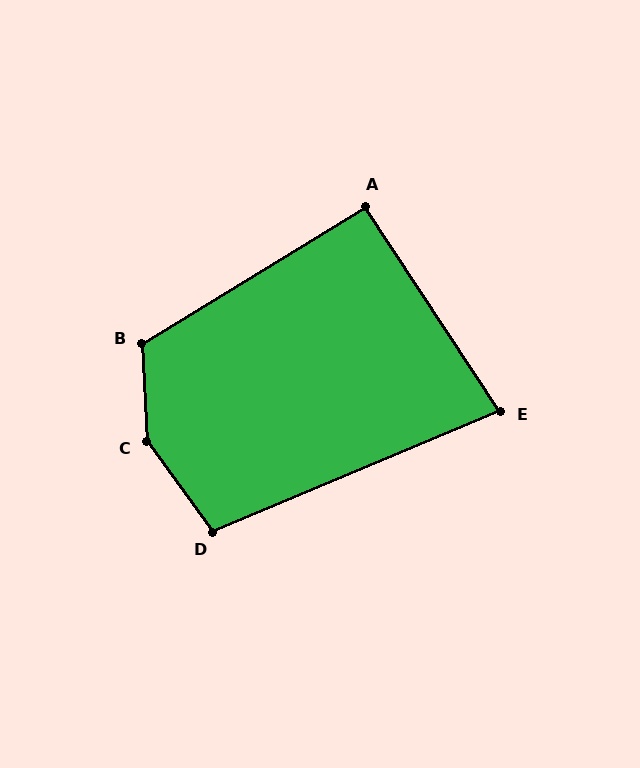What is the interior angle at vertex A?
Approximately 92 degrees (approximately right).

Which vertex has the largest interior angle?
C, at approximately 147 degrees.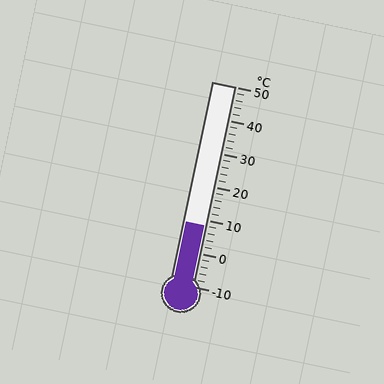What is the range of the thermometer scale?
The thermometer scale ranges from -10°C to 50°C.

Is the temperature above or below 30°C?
The temperature is below 30°C.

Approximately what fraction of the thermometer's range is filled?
The thermometer is filled to approximately 30% of its range.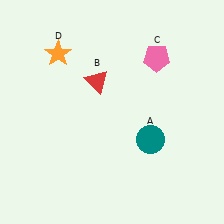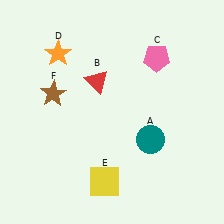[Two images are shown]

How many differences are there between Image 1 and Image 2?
There are 2 differences between the two images.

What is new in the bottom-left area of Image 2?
A yellow square (E) was added in the bottom-left area of Image 2.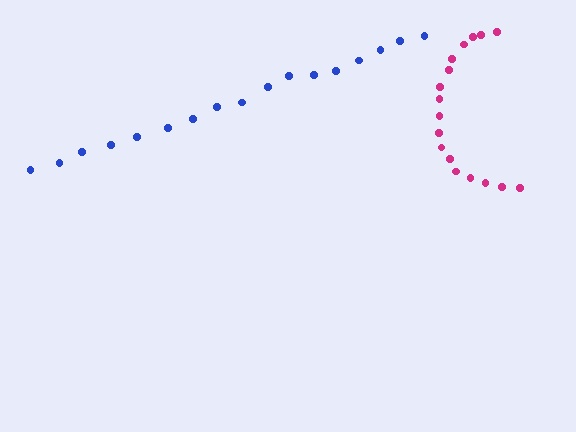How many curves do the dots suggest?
There are 2 distinct paths.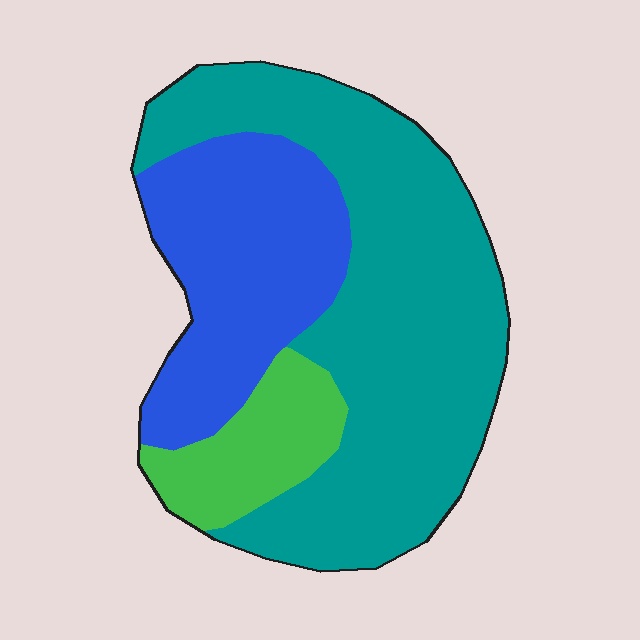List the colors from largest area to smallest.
From largest to smallest: teal, blue, green.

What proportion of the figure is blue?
Blue takes up about one third (1/3) of the figure.